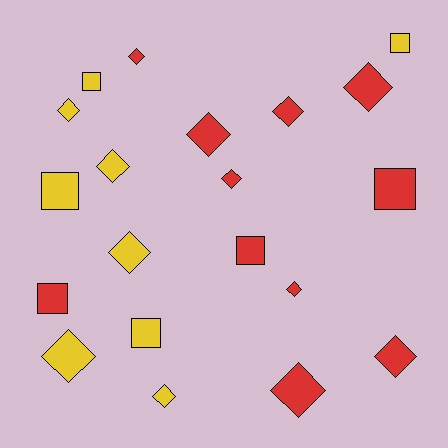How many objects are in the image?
There are 20 objects.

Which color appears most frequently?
Red, with 11 objects.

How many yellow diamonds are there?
There are 5 yellow diamonds.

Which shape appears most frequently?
Diamond, with 13 objects.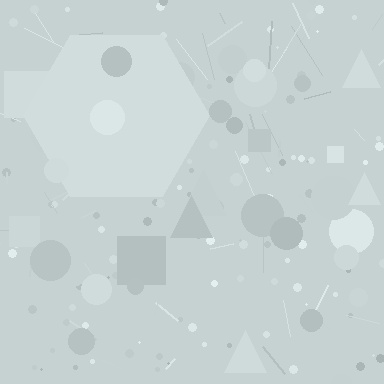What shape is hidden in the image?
A hexagon is hidden in the image.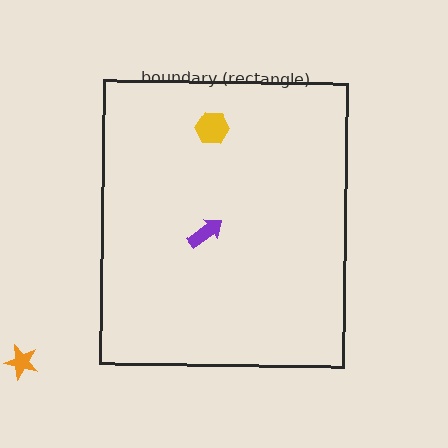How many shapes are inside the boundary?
2 inside, 1 outside.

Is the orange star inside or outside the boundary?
Outside.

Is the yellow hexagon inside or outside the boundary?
Inside.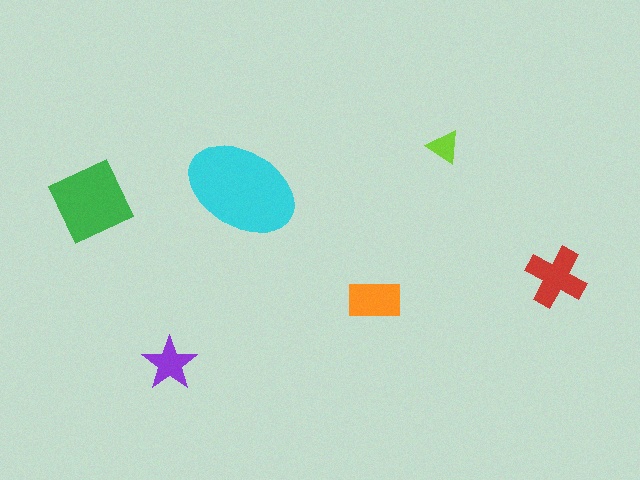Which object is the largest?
The cyan ellipse.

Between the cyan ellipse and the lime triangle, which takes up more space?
The cyan ellipse.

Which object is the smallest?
The lime triangle.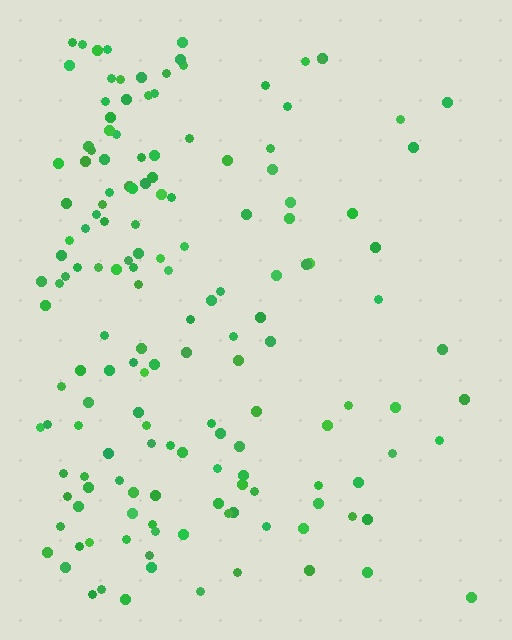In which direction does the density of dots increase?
From right to left, with the left side densest.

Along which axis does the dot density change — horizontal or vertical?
Horizontal.